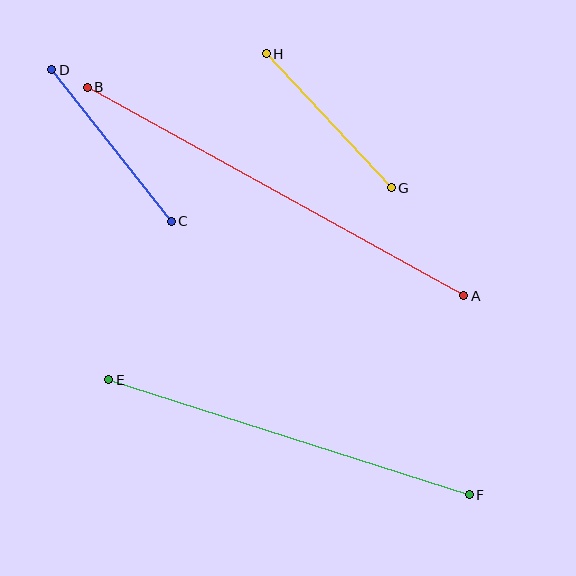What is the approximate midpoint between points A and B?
The midpoint is at approximately (275, 192) pixels.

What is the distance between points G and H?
The distance is approximately 184 pixels.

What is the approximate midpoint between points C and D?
The midpoint is at approximately (112, 146) pixels.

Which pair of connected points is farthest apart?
Points A and B are farthest apart.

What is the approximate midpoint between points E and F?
The midpoint is at approximately (289, 437) pixels.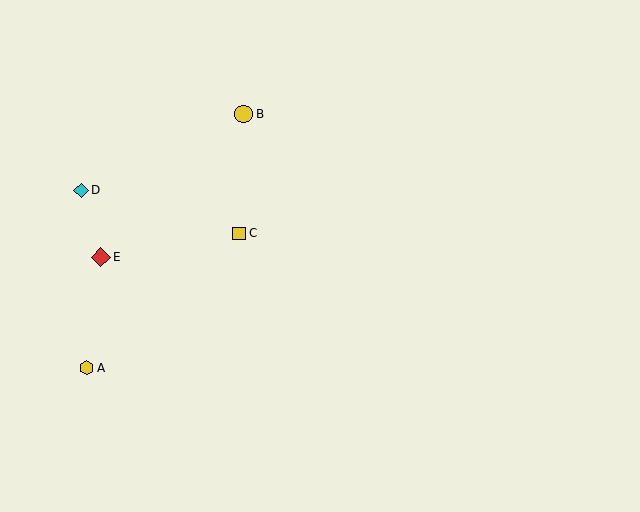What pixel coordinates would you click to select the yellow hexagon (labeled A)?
Click at (87, 368) to select the yellow hexagon A.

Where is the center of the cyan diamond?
The center of the cyan diamond is at (81, 190).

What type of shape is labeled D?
Shape D is a cyan diamond.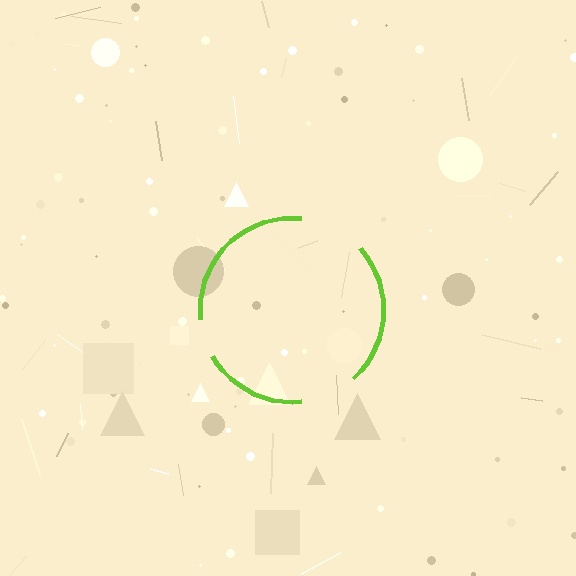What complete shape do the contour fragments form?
The contour fragments form a circle.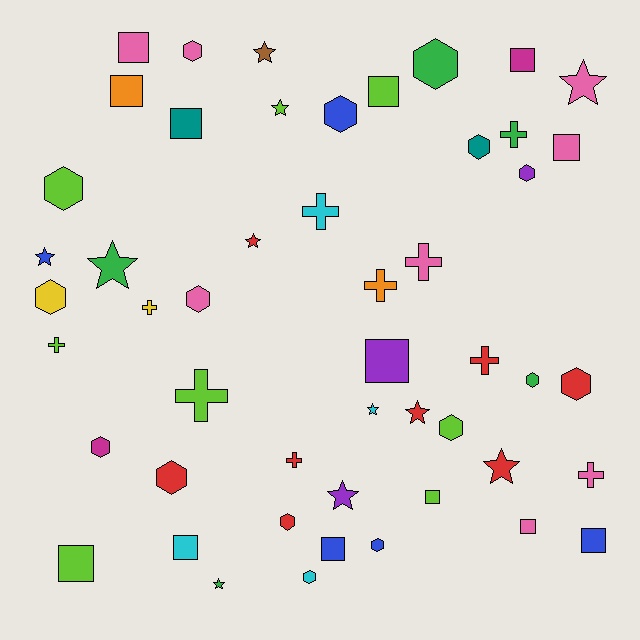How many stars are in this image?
There are 11 stars.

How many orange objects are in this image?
There are 2 orange objects.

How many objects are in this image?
There are 50 objects.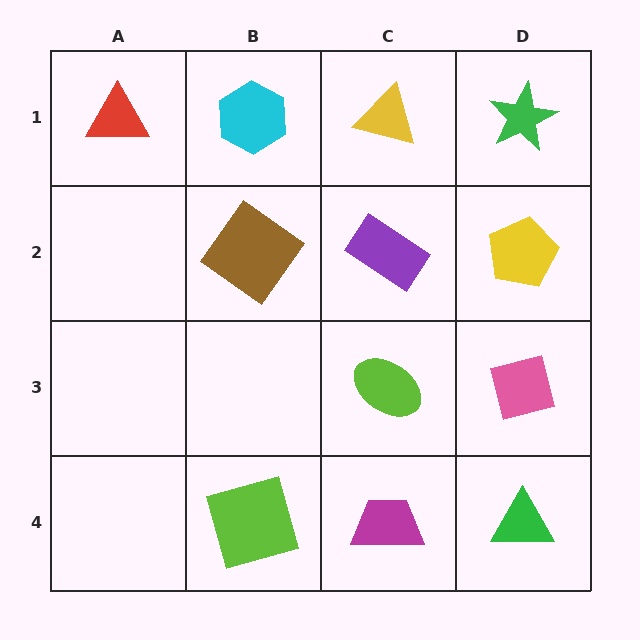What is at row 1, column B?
A cyan hexagon.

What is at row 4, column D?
A green triangle.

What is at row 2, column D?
A yellow pentagon.